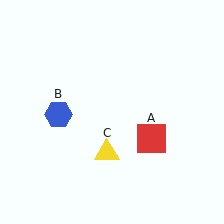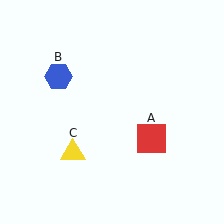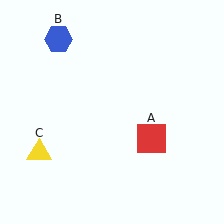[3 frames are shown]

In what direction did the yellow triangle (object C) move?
The yellow triangle (object C) moved left.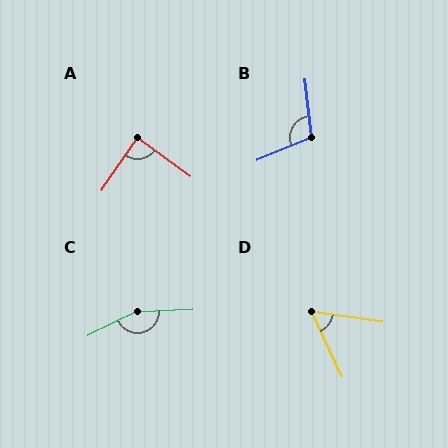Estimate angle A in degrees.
Approximately 88 degrees.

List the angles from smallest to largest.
D (56°), A (88°), B (106°), C (157°).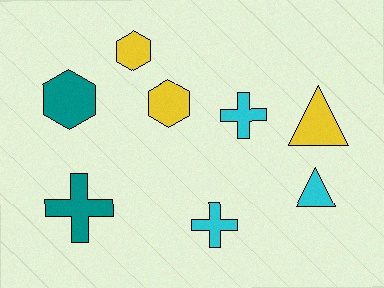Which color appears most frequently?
Cyan, with 3 objects.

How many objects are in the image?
There are 8 objects.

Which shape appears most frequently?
Cross, with 3 objects.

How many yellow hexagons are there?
There are 2 yellow hexagons.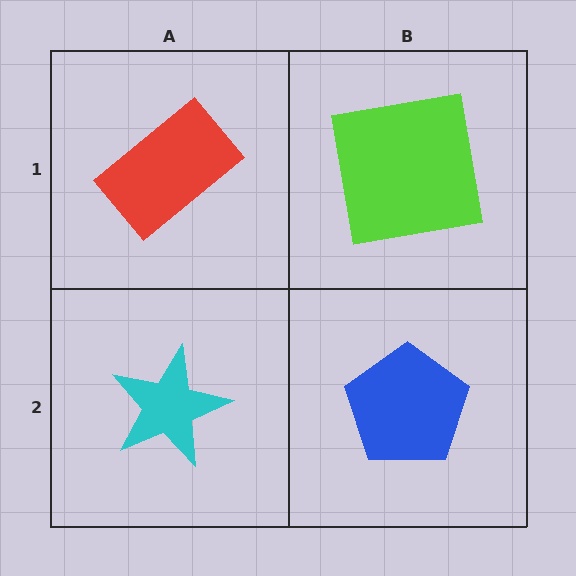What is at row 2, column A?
A cyan star.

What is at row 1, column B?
A lime square.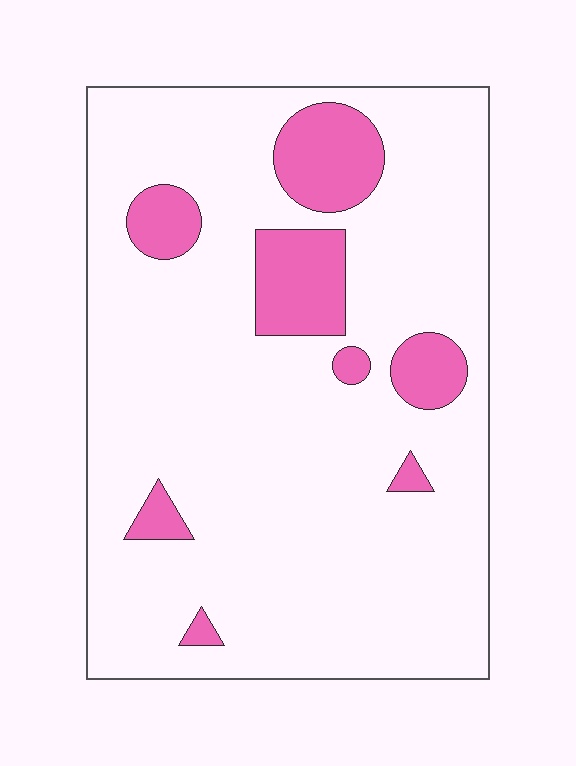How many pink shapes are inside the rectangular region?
8.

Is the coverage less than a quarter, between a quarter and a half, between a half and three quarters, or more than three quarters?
Less than a quarter.